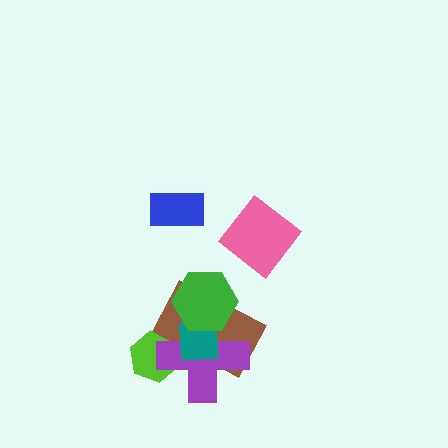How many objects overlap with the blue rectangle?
0 objects overlap with the blue rectangle.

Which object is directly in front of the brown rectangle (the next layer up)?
The purple cross is directly in front of the brown rectangle.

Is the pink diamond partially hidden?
No, no other shape covers it.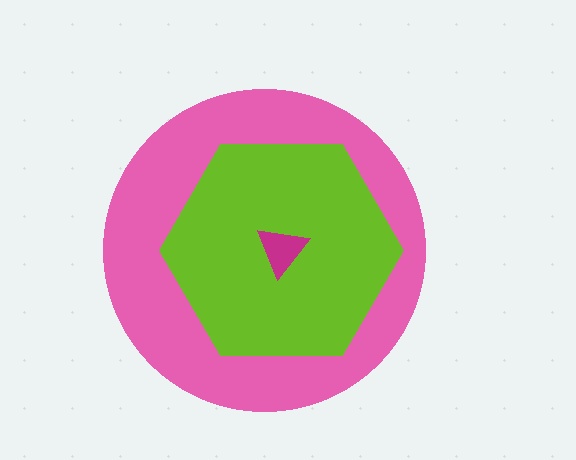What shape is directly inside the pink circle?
The lime hexagon.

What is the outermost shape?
The pink circle.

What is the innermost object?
The magenta triangle.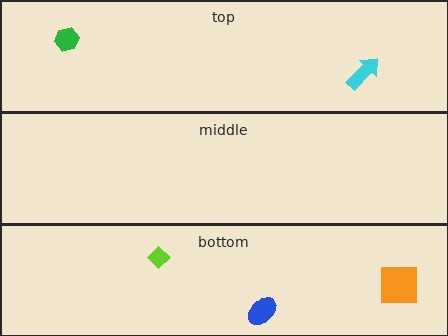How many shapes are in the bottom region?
3.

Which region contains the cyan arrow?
The top region.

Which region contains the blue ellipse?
The bottom region.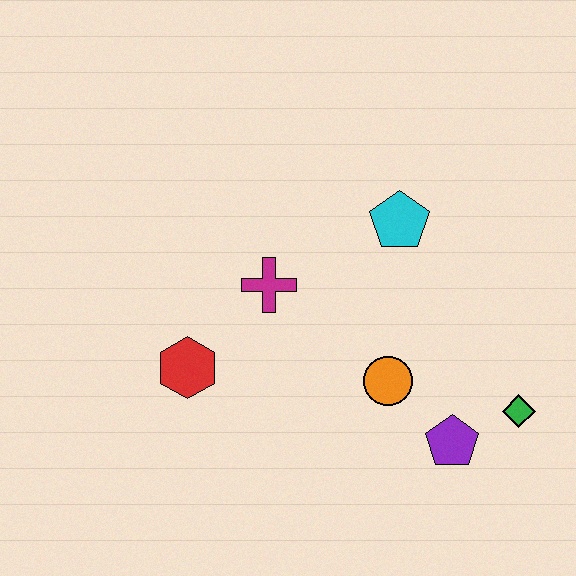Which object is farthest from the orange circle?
The red hexagon is farthest from the orange circle.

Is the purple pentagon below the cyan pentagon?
Yes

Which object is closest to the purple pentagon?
The green diamond is closest to the purple pentagon.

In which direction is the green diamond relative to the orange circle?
The green diamond is to the right of the orange circle.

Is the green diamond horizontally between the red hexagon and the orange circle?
No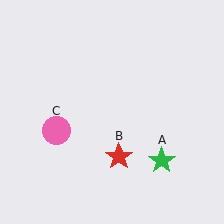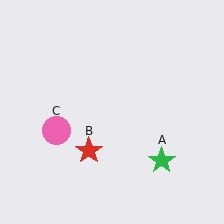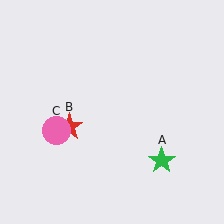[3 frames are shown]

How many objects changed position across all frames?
1 object changed position: red star (object B).